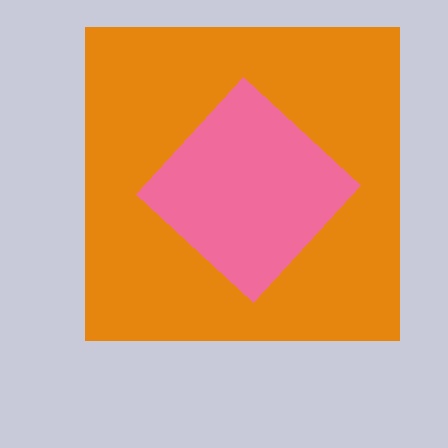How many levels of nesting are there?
2.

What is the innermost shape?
The pink diamond.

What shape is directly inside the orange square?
The pink diamond.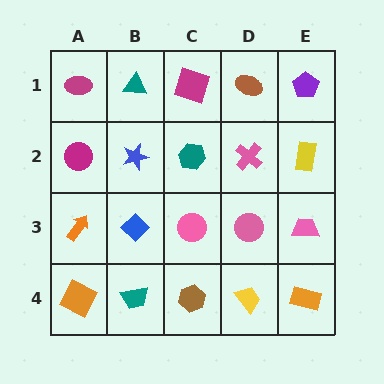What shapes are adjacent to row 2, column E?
A purple pentagon (row 1, column E), a pink trapezoid (row 3, column E), a pink cross (row 2, column D).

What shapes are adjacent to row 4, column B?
A blue diamond (row 3, column B), an orange square (row 4, column A), a brown hexagon (row 4, column C).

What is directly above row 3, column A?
A magenta circle.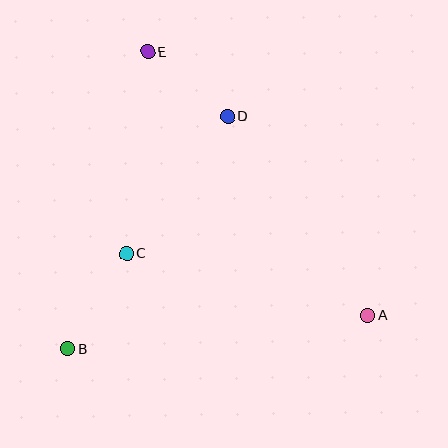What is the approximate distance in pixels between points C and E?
The distance between C and E is approximately 203 pixels.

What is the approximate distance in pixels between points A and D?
The distance between A and D is approximately 243 pixels.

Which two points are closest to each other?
Points D and E are closest to each other.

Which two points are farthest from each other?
Points A and E are farthest from each other.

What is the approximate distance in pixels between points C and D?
The distance between C and D is approximately 171 pixels.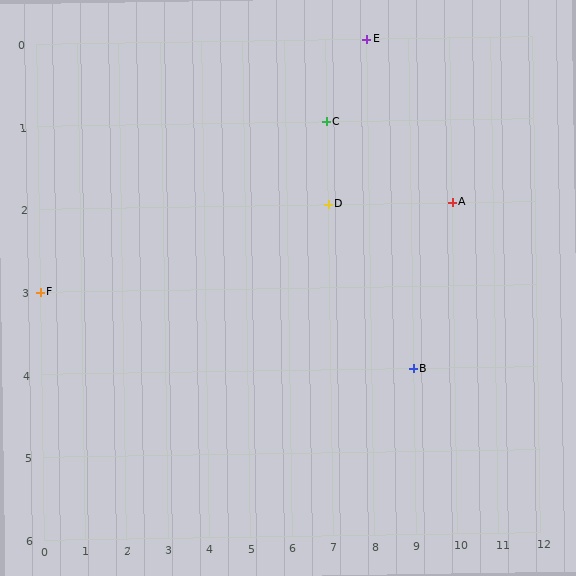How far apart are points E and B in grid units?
Points E and B are 1 column and 4 rows apart (about 4.1 grid units diagonally).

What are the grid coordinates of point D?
Point D is at grid coordinates (7, 2).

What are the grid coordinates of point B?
Point B is at grid coordinates (9, 4).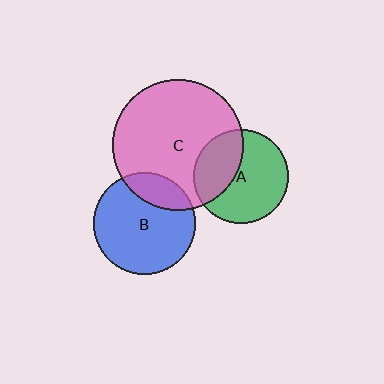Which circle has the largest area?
Circle C (pink).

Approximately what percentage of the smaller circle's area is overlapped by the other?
Approximately 35%.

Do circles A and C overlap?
Yes.